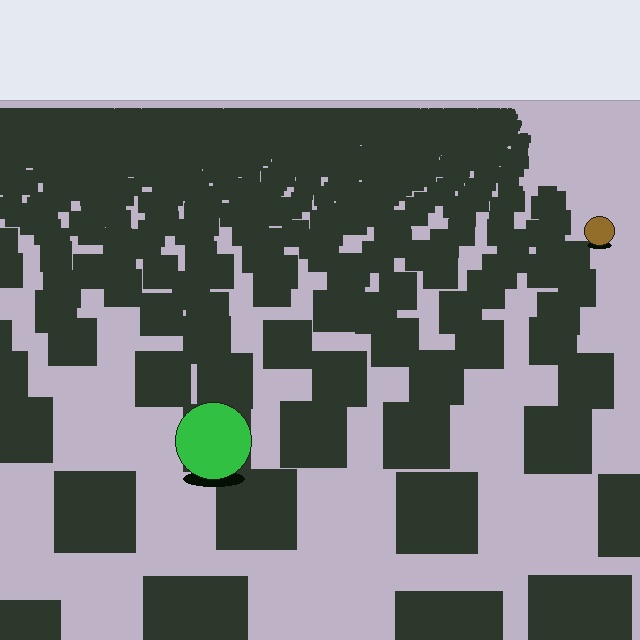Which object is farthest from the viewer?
The brown circle is farthest from the viewer. It appears smaller and the ground texture around it is denser.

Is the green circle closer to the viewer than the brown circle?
Yes. The green circle is closer — you can tell from the texture gradient: the ground texture is coarser near it.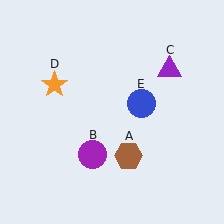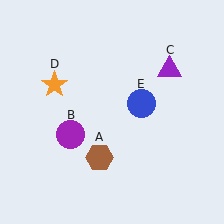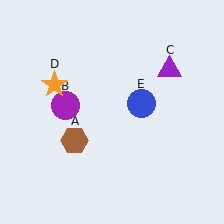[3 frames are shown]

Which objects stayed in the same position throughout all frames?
Purple triangle (object C) and orange star (object D) and blue circle (object E) remained stationary.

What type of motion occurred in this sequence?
The brown hexagon (object A), purple circle (object B) rotated clockwise around the center of the scene.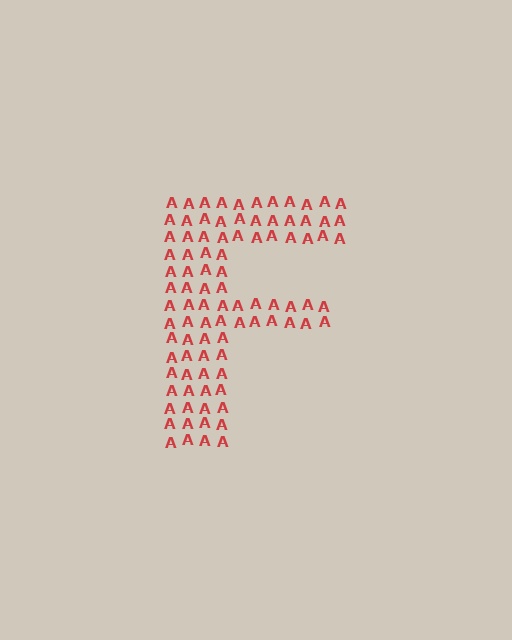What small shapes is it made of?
It is made of small letter A's.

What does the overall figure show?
The overall figure shows the letter F.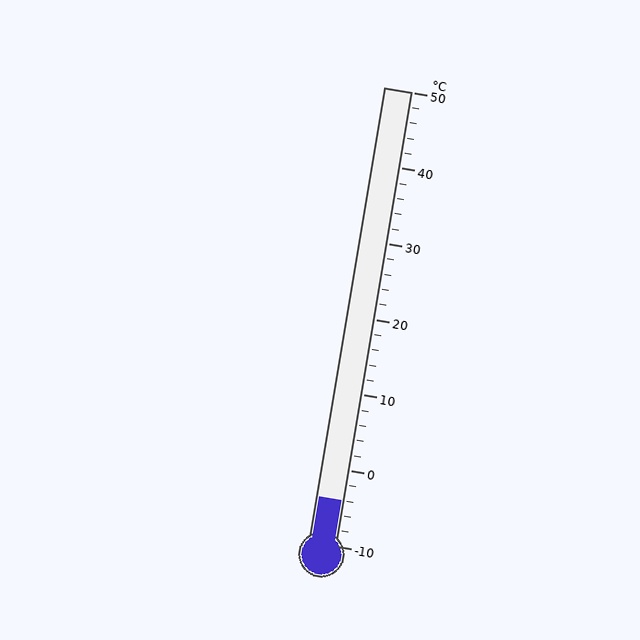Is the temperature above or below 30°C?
The temperature is below 30°C.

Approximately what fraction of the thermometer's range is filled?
The thermometer is filled to approximately 10% of its range.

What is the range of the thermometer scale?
The thermometer scale ranges from -10°C to 50°C.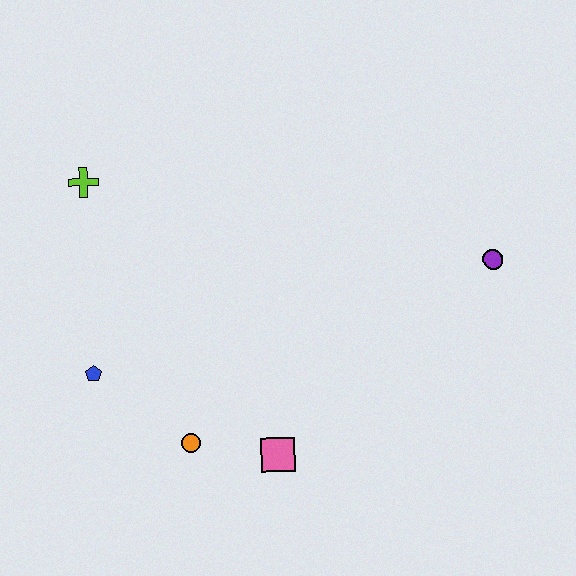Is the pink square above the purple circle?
No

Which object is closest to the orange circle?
The pink square is closest to the orange circle.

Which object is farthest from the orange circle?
The purple circle is farthest from the orange circle.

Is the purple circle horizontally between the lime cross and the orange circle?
No